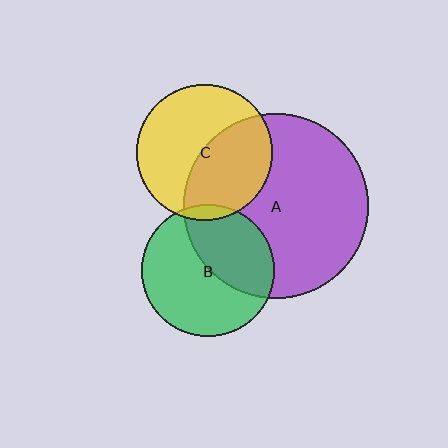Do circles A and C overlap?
Yes.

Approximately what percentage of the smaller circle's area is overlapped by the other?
Approximately 45%.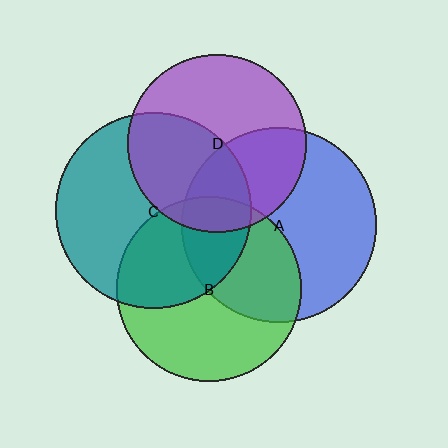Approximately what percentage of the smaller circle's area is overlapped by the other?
Approximately 25%.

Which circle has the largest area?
Circle C (teal).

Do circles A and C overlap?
Yes.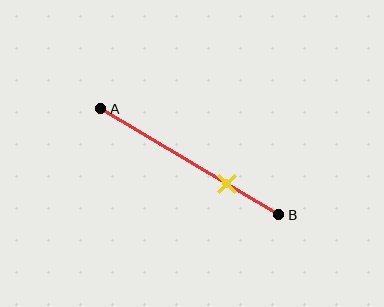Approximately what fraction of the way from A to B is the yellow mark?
The yellow mark is approximately 70% of the way from A to B.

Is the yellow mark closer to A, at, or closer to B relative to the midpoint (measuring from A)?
The yellow mark is closer to point B than the midpoint of segment AB.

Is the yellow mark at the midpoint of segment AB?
No, the mark is at about 70% from A, not at the 50% midpoint.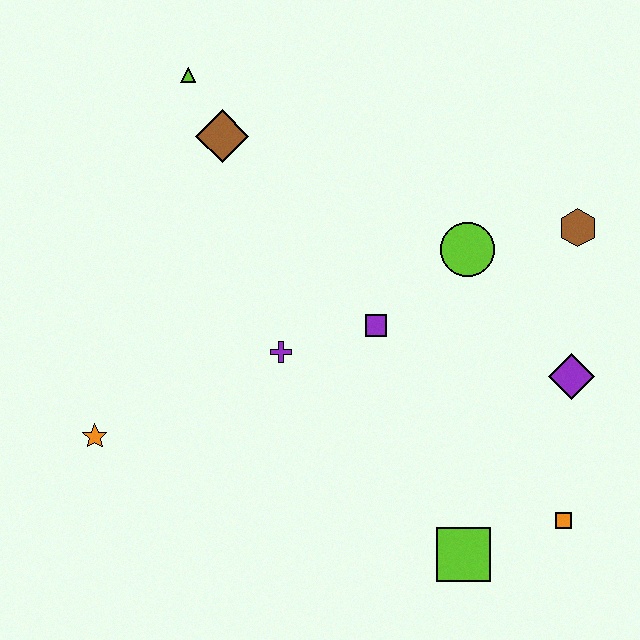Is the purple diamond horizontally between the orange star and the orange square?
No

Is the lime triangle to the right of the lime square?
No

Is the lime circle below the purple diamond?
No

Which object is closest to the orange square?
The lime square is closest to the orange square.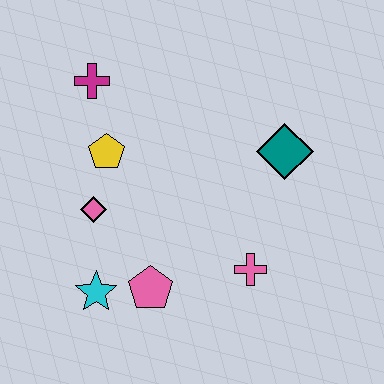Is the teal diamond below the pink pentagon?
No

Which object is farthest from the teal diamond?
The cyan star is farthest from the teal diamond.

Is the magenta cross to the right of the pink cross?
No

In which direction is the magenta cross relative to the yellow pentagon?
The magenta cross is above the yellow pentagon.